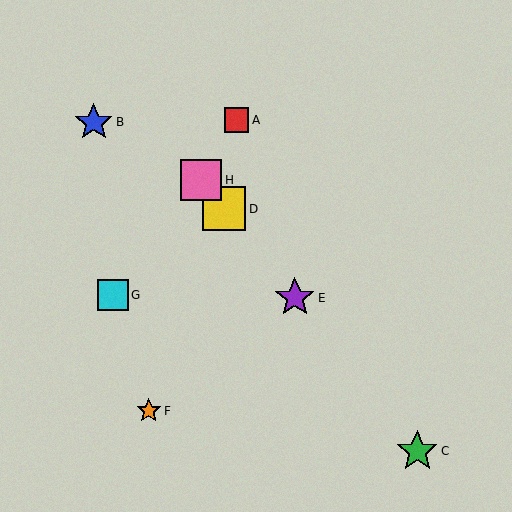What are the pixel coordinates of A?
Object A is at (237, 120).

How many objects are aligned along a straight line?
4 objects (C, D, E, H) are aligned along a straight line.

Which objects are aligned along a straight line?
Objects C, D, E, H are aligned along a straight line.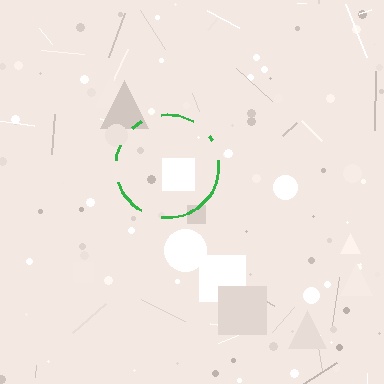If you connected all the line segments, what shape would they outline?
They would outline a circle.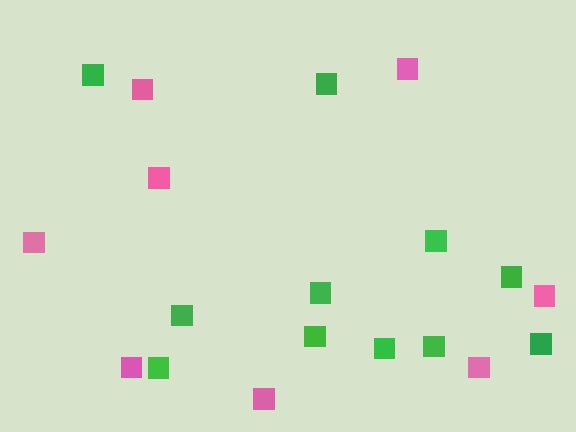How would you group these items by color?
There are 2 groups: one group of pink squares (8) and one group of green squares (11).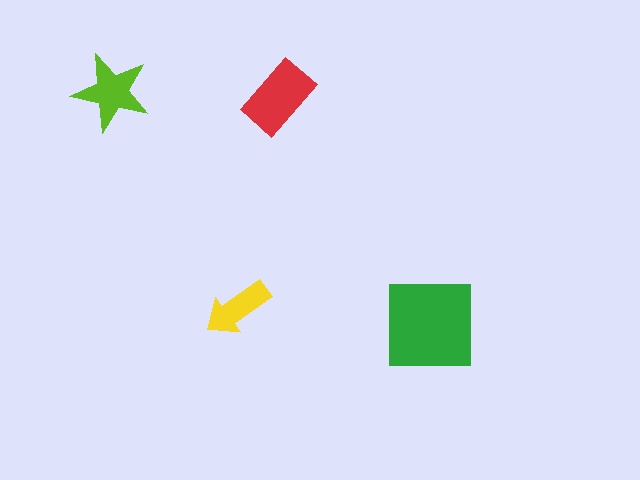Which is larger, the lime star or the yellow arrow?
The lime star.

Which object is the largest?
The green square.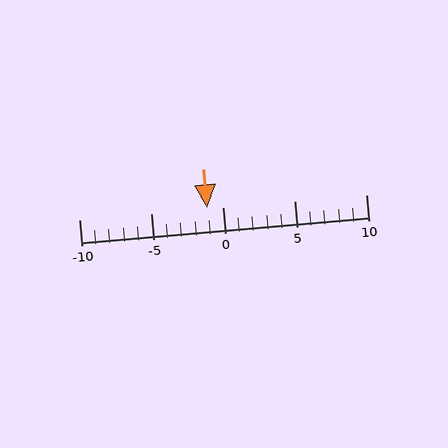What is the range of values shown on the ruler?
The ruler shows values from -10 to 10.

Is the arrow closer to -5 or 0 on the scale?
The arrow is closer to 0.